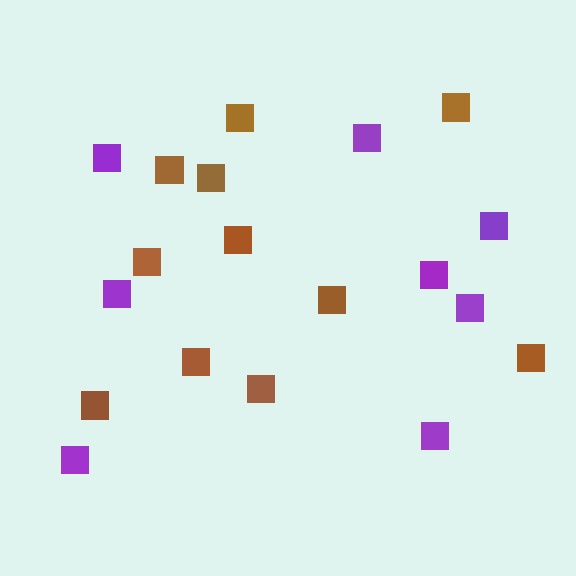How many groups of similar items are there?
There are 2 groups: one group of purple squares (8) and one group of brown squares (11).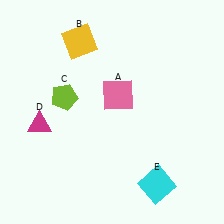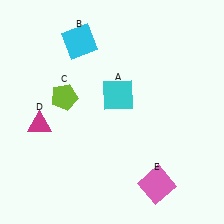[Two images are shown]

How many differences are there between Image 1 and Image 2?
There are 3 differences between the two images.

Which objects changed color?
A changed from pink to cyan. B changed from yellow to cyan. E changed from cyan to pink.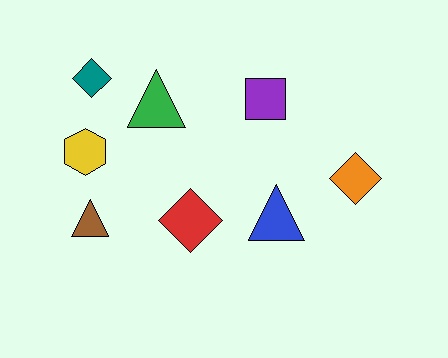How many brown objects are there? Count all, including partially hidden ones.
There is 1 brown object.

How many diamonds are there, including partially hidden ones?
There are 3 diamonds.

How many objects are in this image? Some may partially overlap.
There are 8 objects.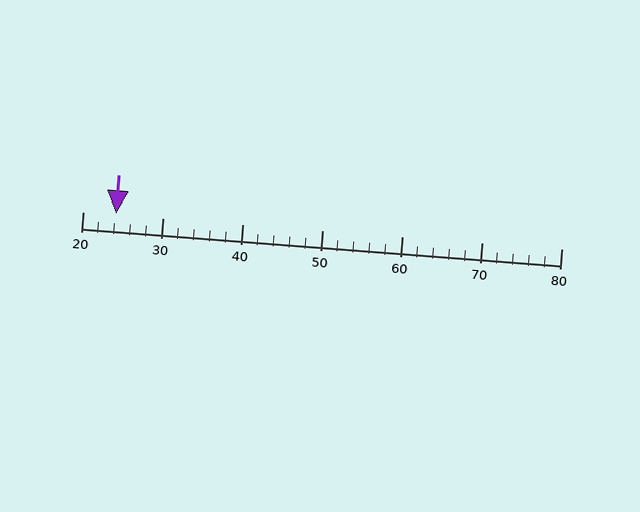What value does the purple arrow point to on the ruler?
The purple arrow points to approximately 24.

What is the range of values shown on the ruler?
The ruler shows values from 20 to 80.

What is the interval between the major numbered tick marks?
The major tick marks are spaced 10 units apart.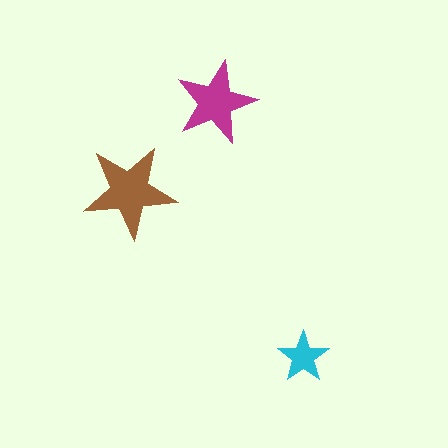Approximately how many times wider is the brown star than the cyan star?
About 2 times wider.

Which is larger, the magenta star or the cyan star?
The magenta one.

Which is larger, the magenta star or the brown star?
The brown one.